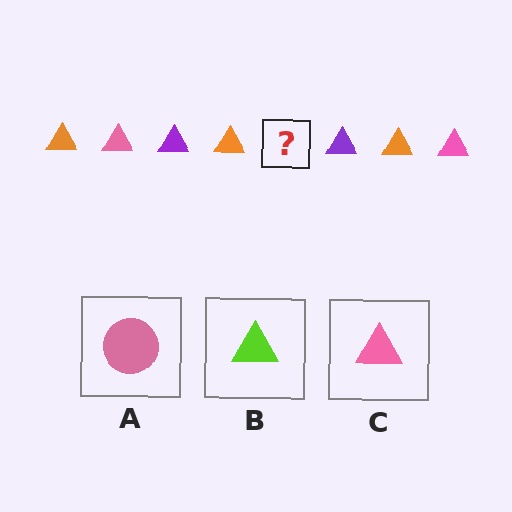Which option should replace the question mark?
Option C.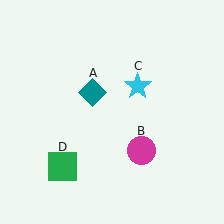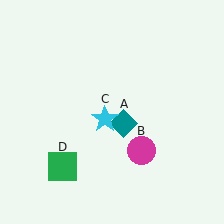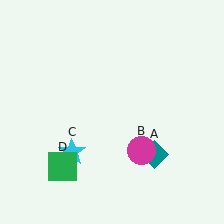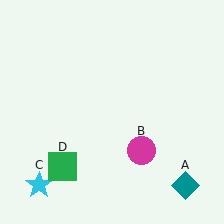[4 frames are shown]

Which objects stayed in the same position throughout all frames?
Magenta circle (object B) and green square (object D) remained stationary.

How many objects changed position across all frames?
2 objects changed position: teal diamond (object A), cyan star (object C).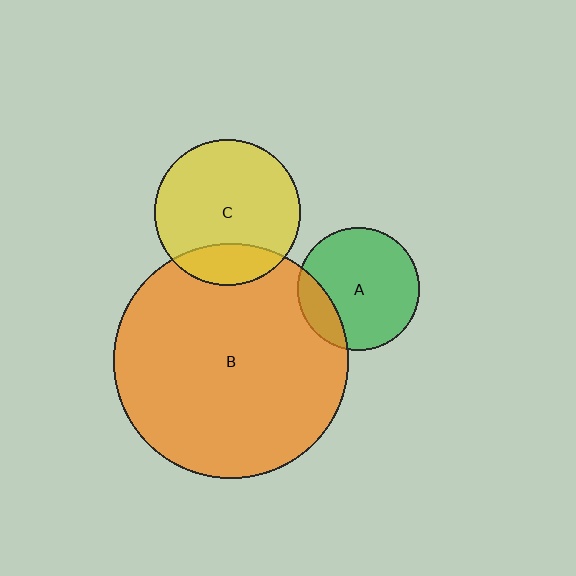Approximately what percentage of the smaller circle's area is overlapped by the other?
Approximately 20%.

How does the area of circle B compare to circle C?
Approximately 2.6 times.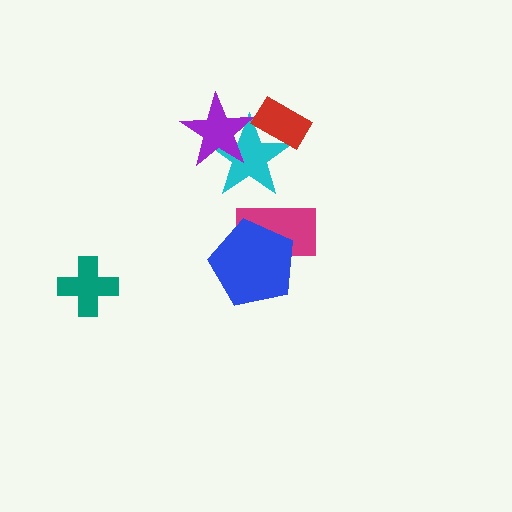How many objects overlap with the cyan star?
2 objects overlap with the cyan star.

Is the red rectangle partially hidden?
No, no other shape covers it.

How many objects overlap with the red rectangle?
1 object overlaps with the red rectangle.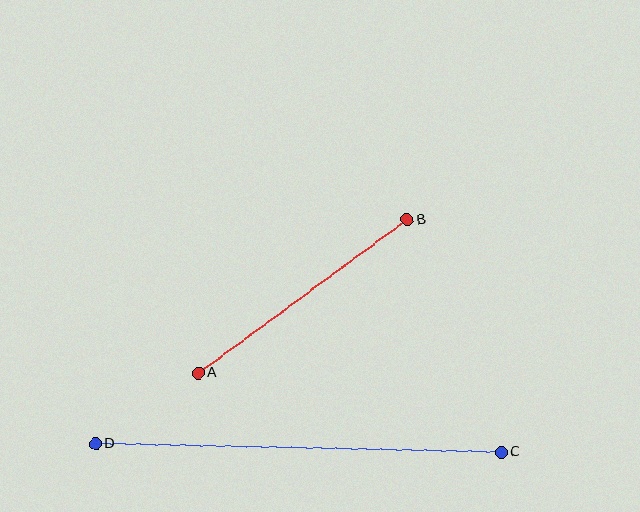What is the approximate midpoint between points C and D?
The midpoint is at approximately (298, 448) pixels.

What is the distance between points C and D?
The distance is approximately 406 pixels.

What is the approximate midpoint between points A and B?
The midpoint is at approximately (303, 296) pixels.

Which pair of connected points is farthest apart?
Points C and D are farthest apart.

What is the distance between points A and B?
The distance is approximately 259 pixels.